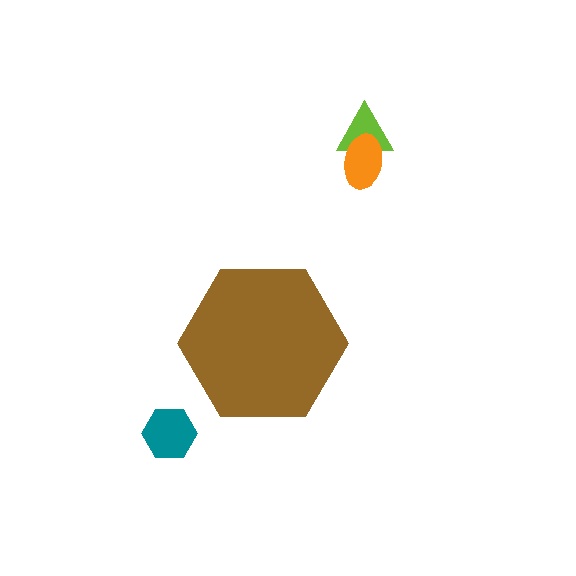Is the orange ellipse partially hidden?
No, the orange ellipse is fully visible.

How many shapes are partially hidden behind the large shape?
0 shapes are partially hidden.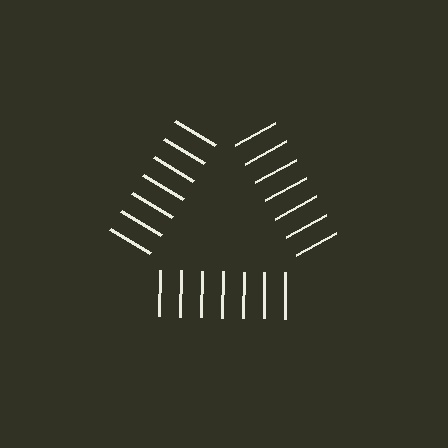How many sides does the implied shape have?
3 sides — the line-ends trace a triangle.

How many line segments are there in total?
21 — 7 along each of the 3 edges.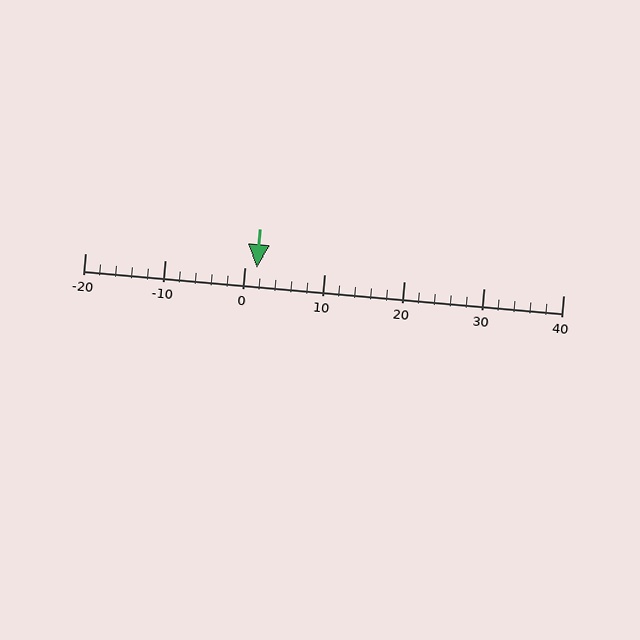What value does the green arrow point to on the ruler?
The green arrow points to approximately 2.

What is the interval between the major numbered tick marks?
The major tick marks are spaced 10 units apart.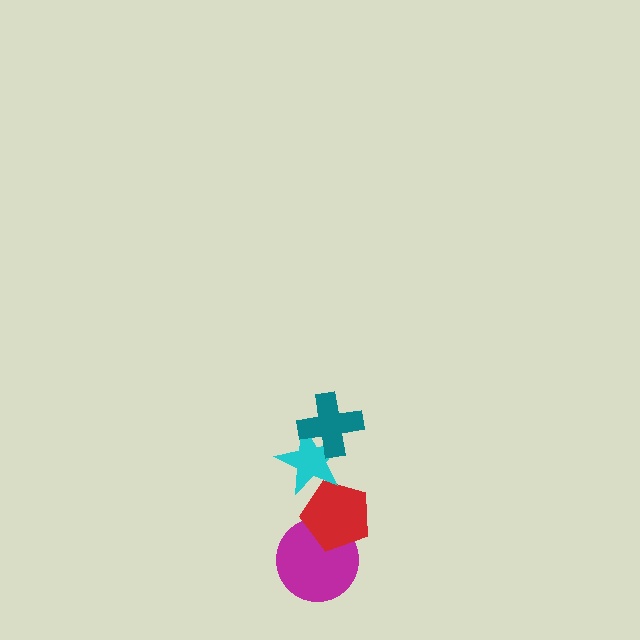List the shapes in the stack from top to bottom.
From top to bottom: the teal cross, the cyan star, the red pentagon, the magenta circle.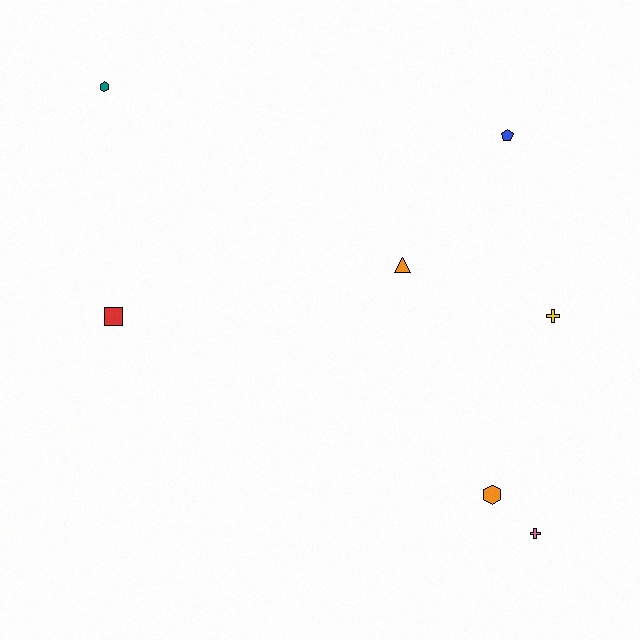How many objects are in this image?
There are 7 objects.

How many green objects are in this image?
There are no green objects.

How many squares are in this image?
There is 1 square.